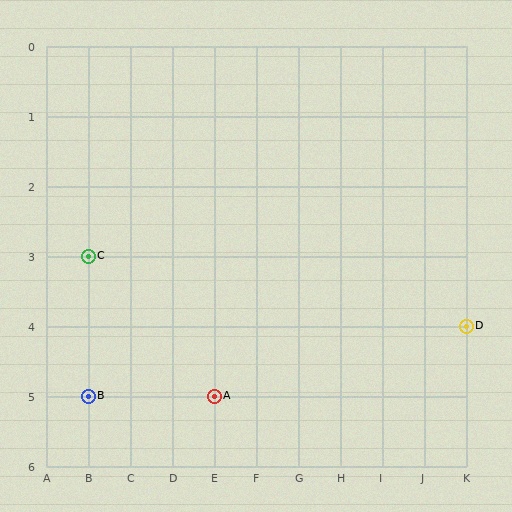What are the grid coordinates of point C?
Point C is at grid coordinates (B, 3).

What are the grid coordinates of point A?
Point A is at grid coordinates (E, 5).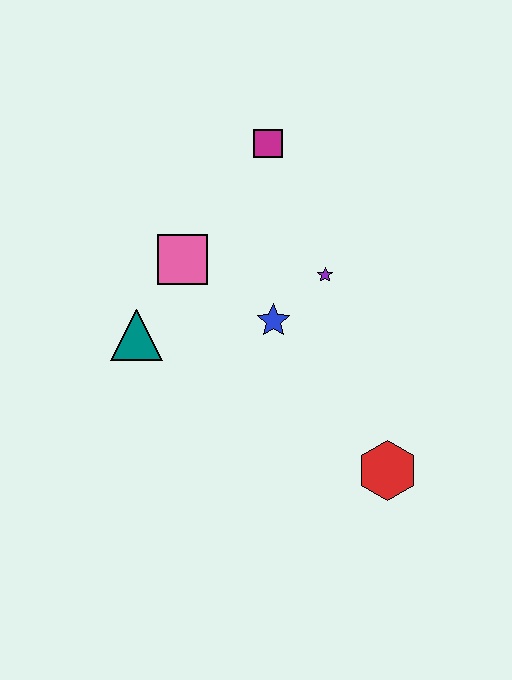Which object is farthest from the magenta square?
The red hexagon is farthest from the magenta square.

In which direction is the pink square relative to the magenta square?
The pink square is below the magenta square.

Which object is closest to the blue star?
The purple star is closest to the blue star.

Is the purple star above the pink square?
No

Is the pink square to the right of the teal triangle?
Yes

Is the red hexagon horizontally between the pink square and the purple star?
No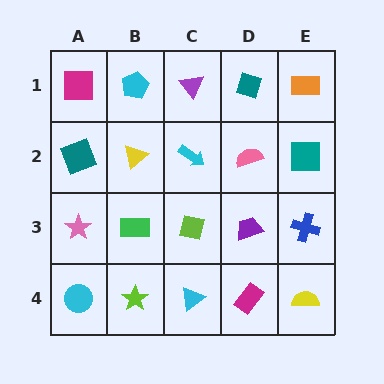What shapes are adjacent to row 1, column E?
A teal square (row 2, column E), a teal diamond (row 1, column D).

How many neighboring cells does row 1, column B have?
3.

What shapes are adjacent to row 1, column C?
A cyan arrow (row 2, column C), a cyan pentagon (row 1, column B), a teal diamond (row 1, column D).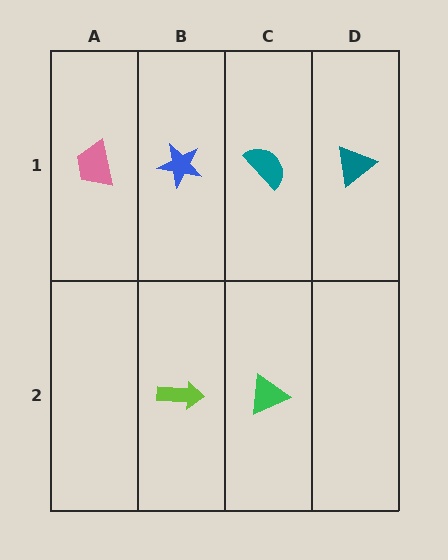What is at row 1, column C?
A teal semicircle.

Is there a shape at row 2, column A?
No, that cell is empty.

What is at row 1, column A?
A pink trapezoid.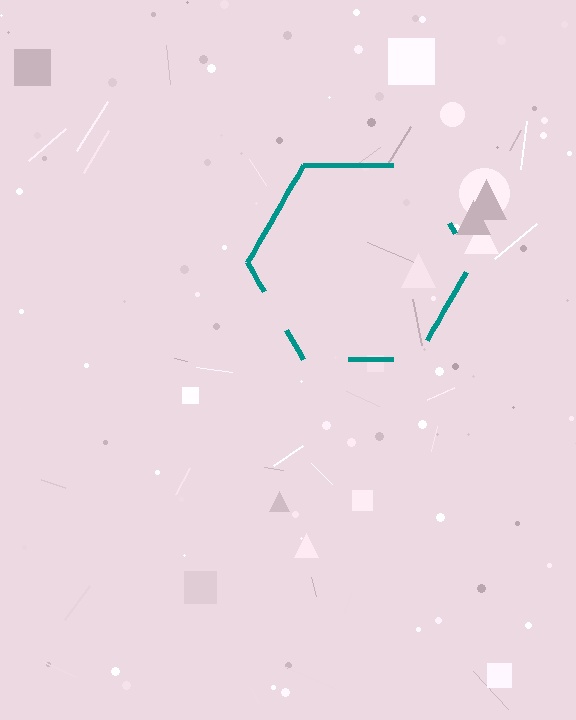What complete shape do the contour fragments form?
The contour fragments form a hexagon.